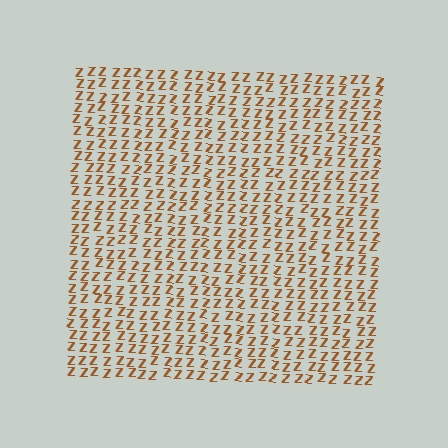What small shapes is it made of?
It is made of small letter Z's.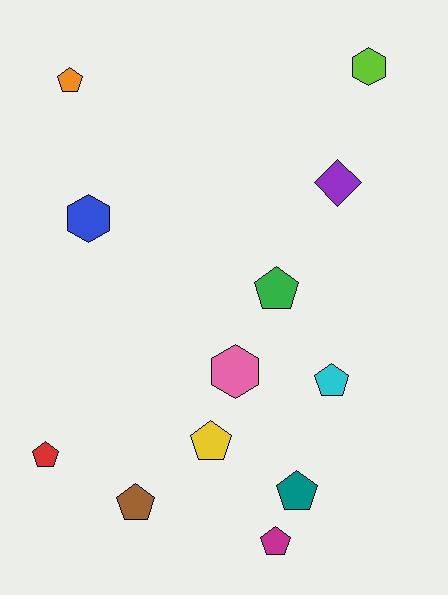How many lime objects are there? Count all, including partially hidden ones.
There is 1 lime object.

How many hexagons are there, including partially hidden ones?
There are 3 hexagons.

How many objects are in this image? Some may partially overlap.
There are 12 objects.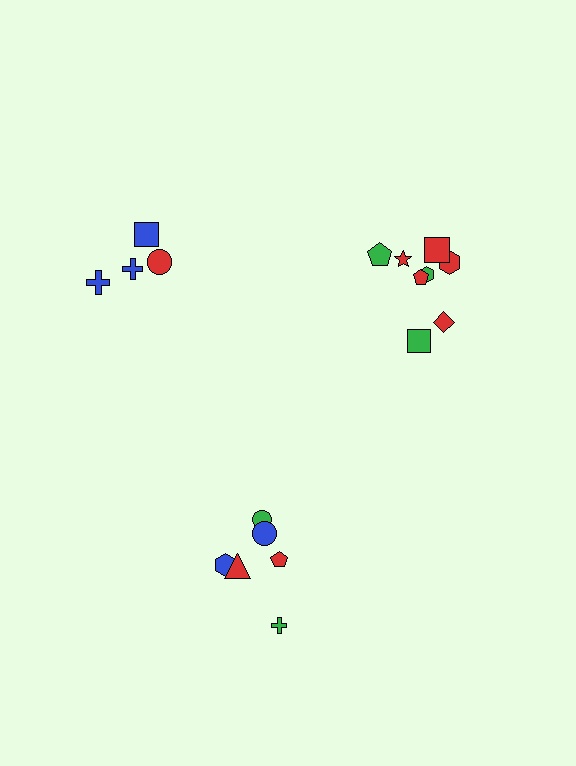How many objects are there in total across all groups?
There are 18 objects.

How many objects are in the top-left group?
There are 4 objects.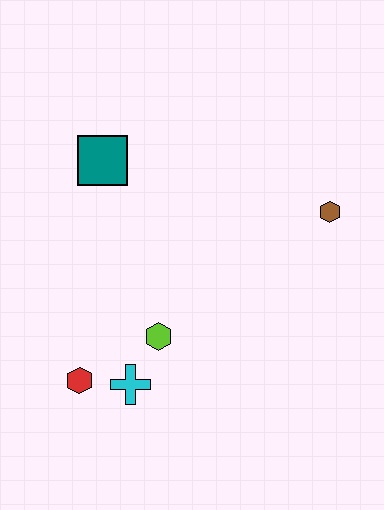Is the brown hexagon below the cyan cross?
No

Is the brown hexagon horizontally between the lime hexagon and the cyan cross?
No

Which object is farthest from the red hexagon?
The brown hexagon is farthest from the red hexagon.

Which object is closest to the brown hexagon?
The lime hexagon is closest to the brown hexagon.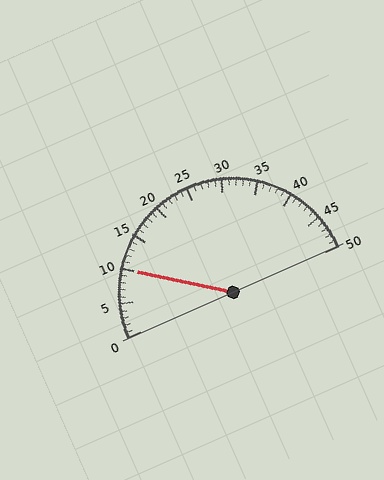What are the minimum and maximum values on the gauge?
The gauge ranges from 0 to 50.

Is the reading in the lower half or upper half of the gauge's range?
The reading is in the lower half of the range (0 to 50).